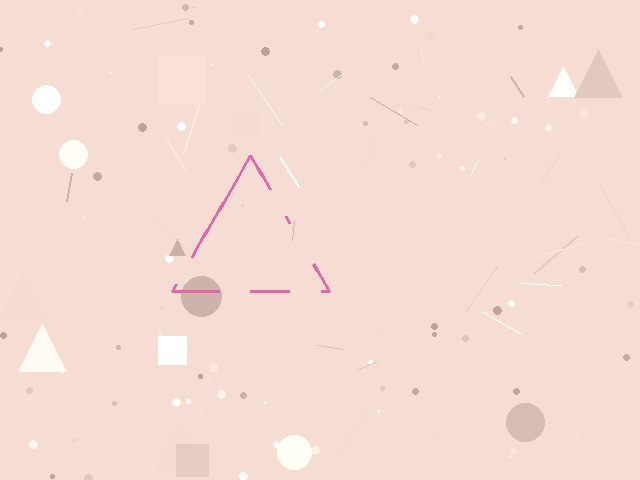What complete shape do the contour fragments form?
The contour fragments form a triangle.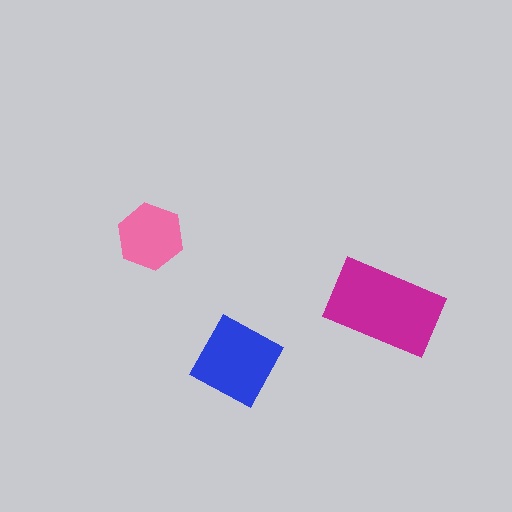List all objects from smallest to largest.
The pink hexagon, the blue diamond, the magenta rectangle.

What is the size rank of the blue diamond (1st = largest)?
2nd.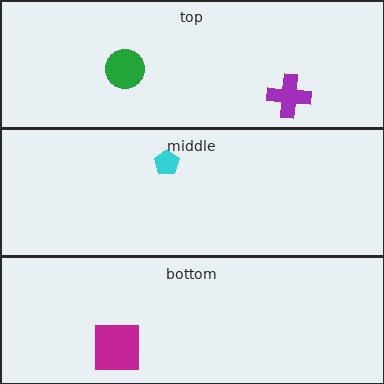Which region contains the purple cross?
The top region.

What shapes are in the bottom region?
The magenta square.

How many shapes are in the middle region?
1.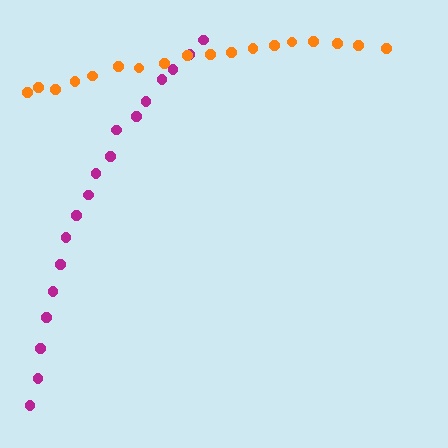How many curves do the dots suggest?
There are 2 distinct paths.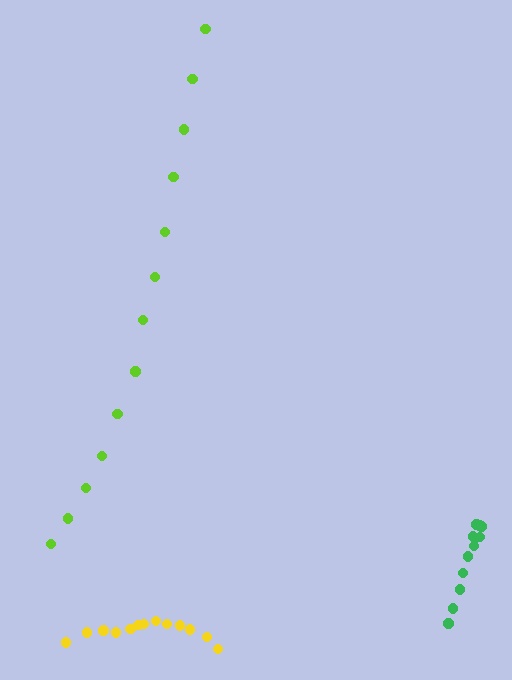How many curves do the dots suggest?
There are 3 distinct paths.